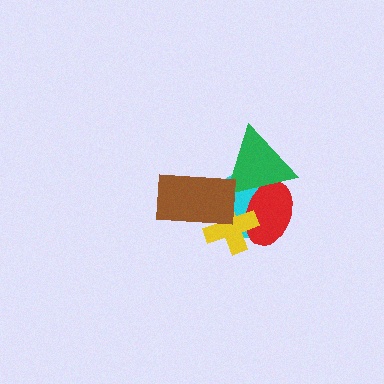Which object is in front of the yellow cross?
The brown rectangle is in front of the yellow cross.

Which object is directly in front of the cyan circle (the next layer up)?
The red ellipse is directly in front of the cyan circle.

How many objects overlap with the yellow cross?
3 objects overlap with the yellow cross.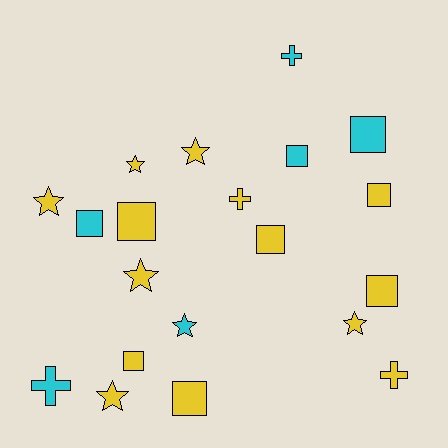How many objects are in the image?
There are 20 objects.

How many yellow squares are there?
There are 6 yellow squares.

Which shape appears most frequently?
Square, with 9 objects.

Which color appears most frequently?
Yellow, with 14 objects.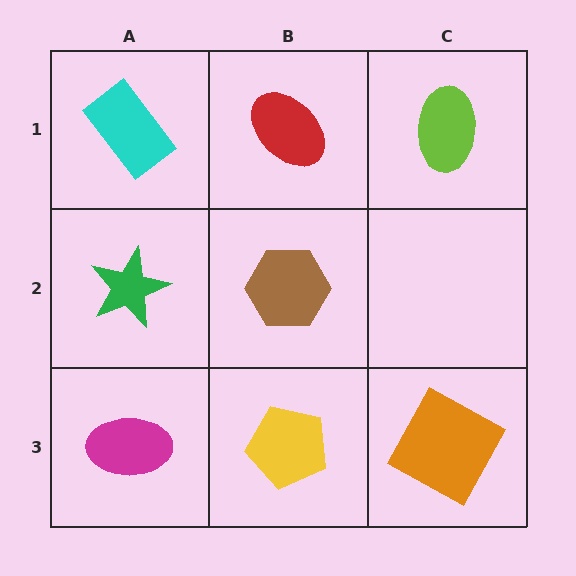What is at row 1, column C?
A lime ellipse.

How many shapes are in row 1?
3 shapes.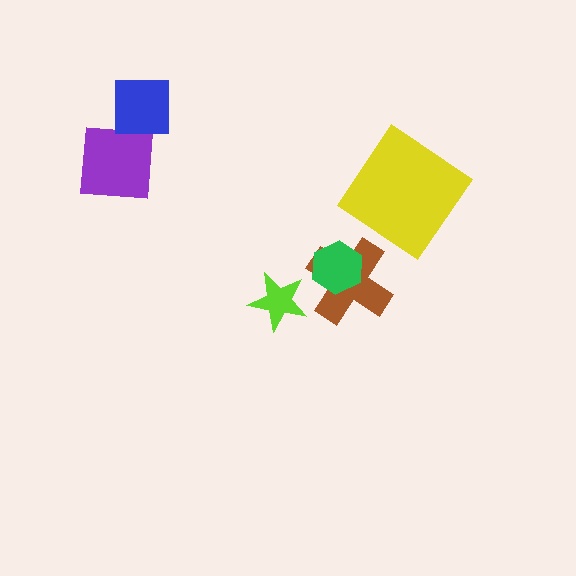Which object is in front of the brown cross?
The green hexagon is in front of the brown cross.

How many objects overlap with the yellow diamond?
0 objects overlap with the yellow diamond.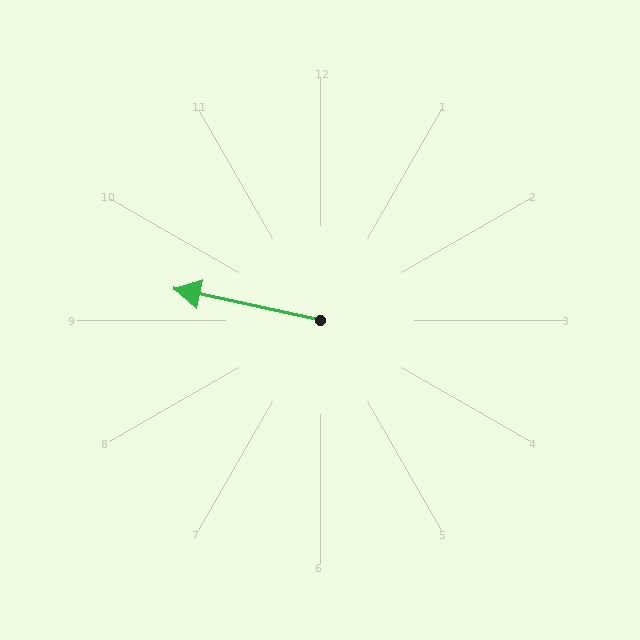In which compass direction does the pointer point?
West.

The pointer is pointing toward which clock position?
Roughly 9 o'clock.